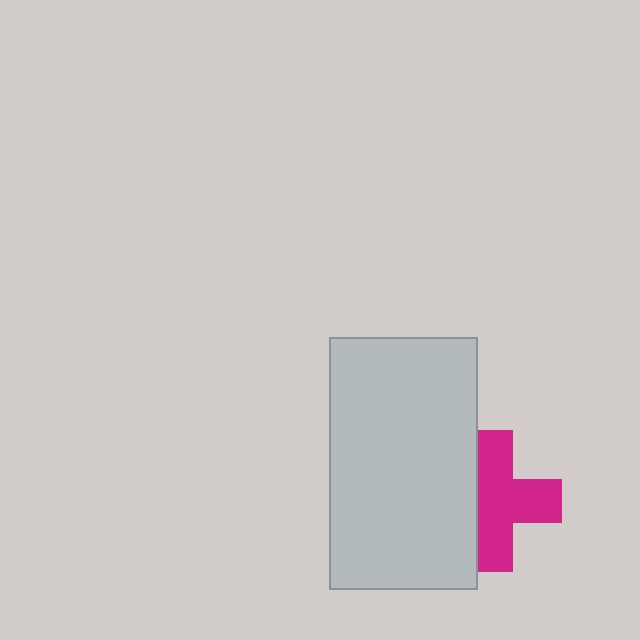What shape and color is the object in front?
The object in front is a light gray rectangle.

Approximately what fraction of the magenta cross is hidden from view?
Roughly 32% of the magenta cross is hidden behind the light gray rectangle.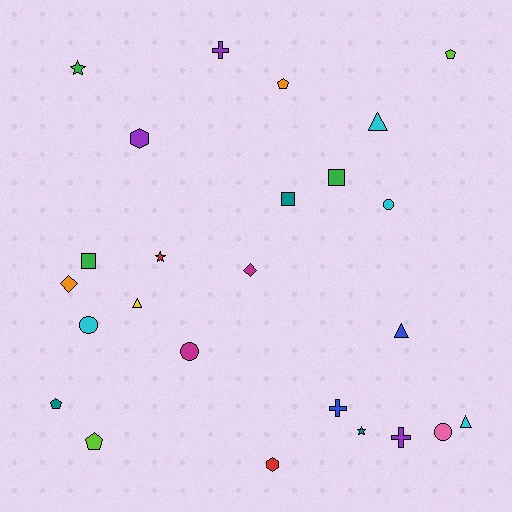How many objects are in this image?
There are 25 objects.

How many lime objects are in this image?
There are 2 lime objects.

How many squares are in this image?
There are 3 squares.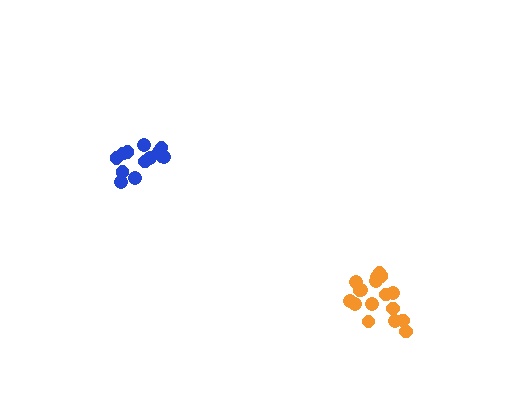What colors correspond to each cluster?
The clusters are colored: blue, orange.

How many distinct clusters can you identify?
There are 2 distinct clusters.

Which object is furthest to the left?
The blue cluster is leftmost.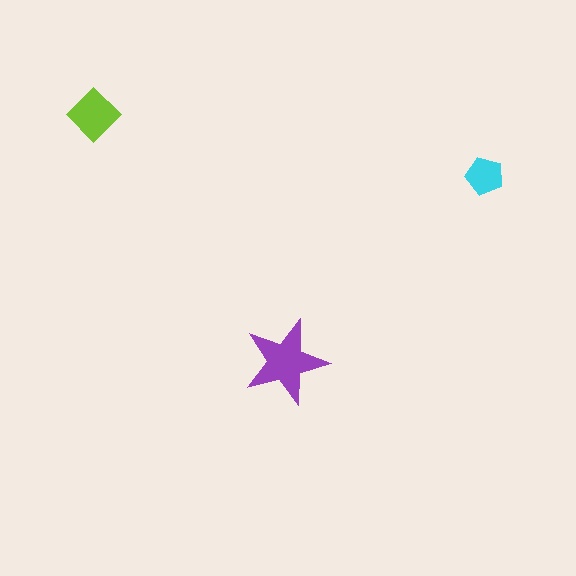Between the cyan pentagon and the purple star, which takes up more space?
The purple star.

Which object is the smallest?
The cyan pentagon.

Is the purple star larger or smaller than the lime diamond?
Larger.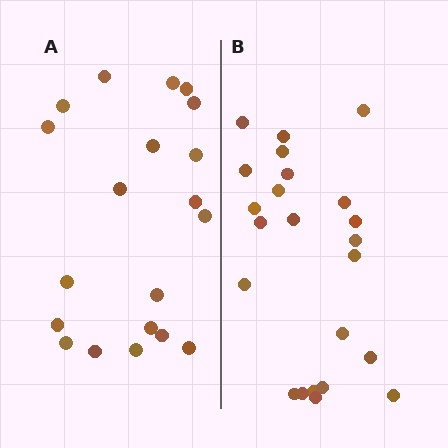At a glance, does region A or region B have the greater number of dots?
Region B (the right region) has more dots.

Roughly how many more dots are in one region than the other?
Region B has just a few more — roughly 2 or 3 more dots than region A.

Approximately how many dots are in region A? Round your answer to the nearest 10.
About 20 dots.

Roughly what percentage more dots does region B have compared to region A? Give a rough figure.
About 15% more.